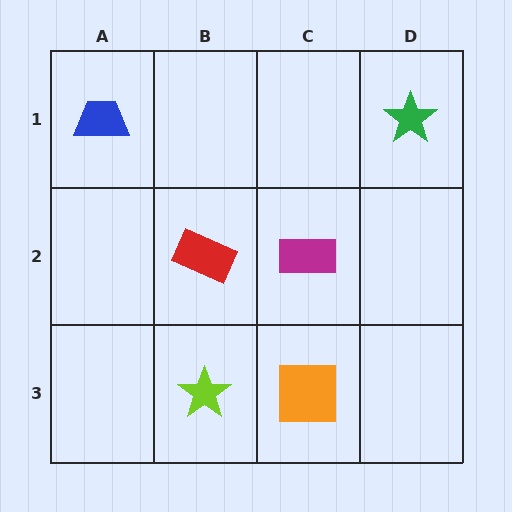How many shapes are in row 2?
2 shapes.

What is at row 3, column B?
A lime star.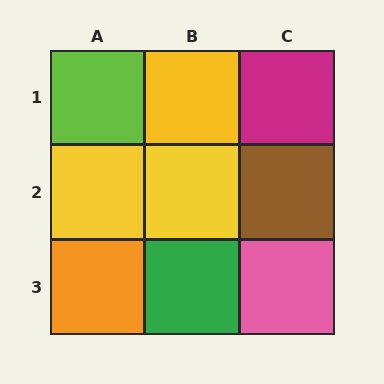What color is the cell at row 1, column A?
Lime.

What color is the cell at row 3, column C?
Pink.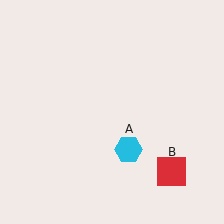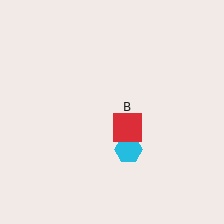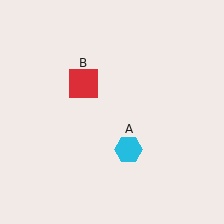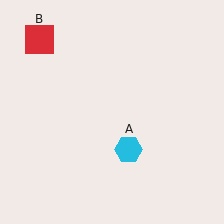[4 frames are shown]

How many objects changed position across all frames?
1 object changed position: red square (object B).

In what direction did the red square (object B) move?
The red square (object B) moved up and to the left.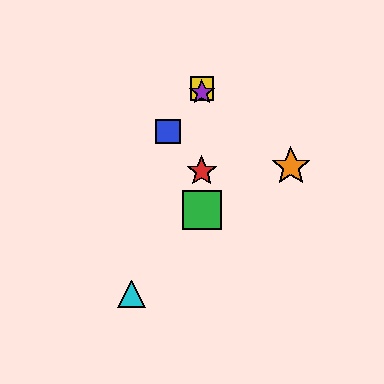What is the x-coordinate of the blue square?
The blue square is at x≈168.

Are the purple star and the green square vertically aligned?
Yes, both are at x≈202.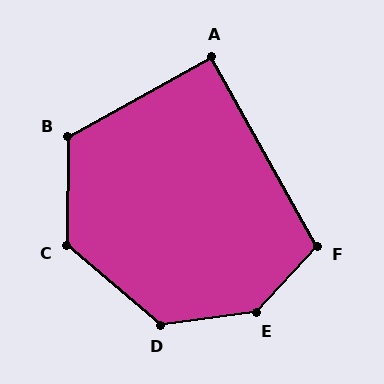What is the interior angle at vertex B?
Approximately 120 degrees (obtuse).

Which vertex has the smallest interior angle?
A, at approximately 90 degrees.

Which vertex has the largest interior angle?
E, at approximately 140 degrees.